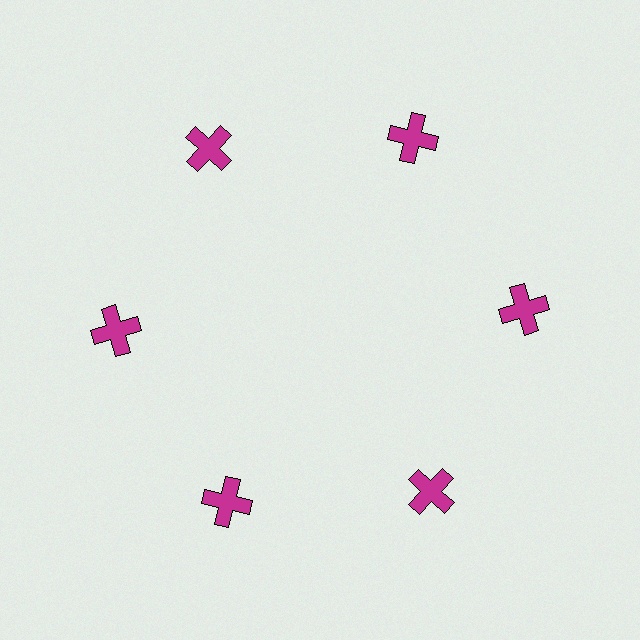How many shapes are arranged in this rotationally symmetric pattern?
There are 6 shapes, arranged in 6 groups of 1.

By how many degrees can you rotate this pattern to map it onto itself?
The pattern maps onto itself every 60 degrees of rotation.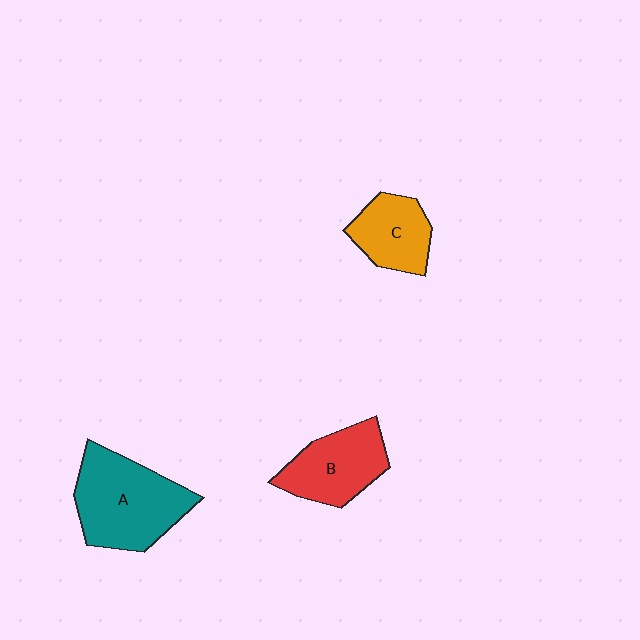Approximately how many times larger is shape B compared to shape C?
Approximately 1.2 times.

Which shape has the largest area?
Shape A (teal).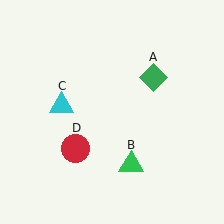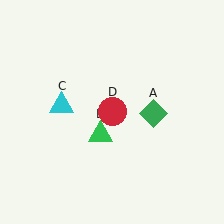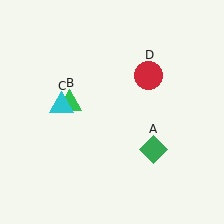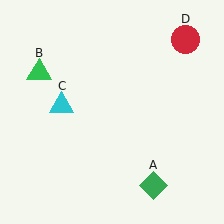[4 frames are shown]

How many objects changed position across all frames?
3 objects changed position: green diamond (object A), green triangle (object B), red circle (object D).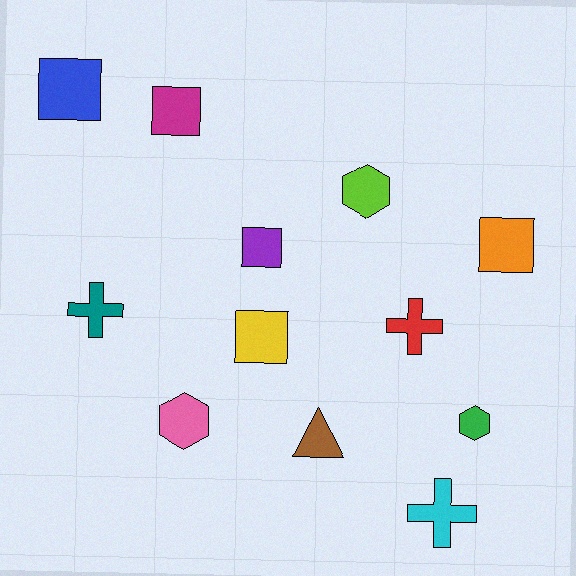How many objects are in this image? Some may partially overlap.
There are 12 objects.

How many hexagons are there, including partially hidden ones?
There are 3 hexagons.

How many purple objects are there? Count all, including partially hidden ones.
There is 1 purple object.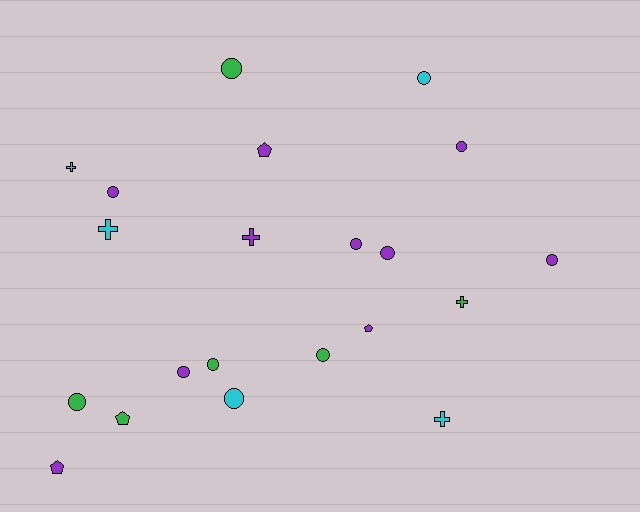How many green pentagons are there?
There is 1 green pentagon.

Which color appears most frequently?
Purple, with 10 objects.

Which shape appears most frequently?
Circle, with 12 objects.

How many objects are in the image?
There are 21 objects.